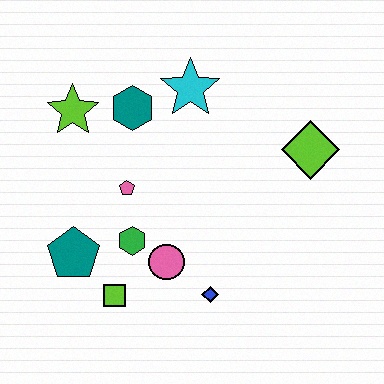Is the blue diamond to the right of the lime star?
Yes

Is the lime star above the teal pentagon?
Yes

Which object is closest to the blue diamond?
The pink circle is closest to the blue diamond.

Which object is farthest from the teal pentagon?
The lime diamond is farthest from the teal pentagon.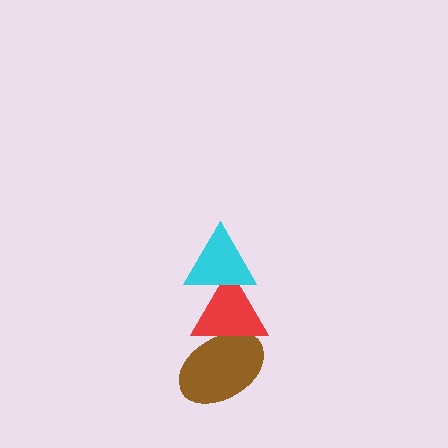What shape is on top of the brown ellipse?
The red triangle is on top of the brown ellipse.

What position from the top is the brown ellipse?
The brown ellipse is 3rd from the top.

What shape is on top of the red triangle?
The cyan triangle is on top of the red triangle.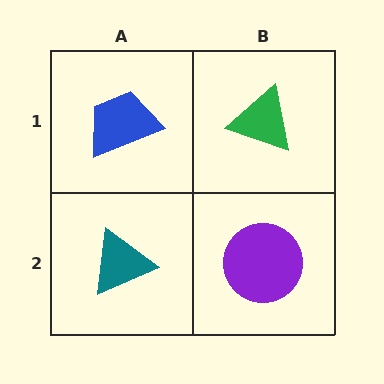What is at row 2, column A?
A teal triangle.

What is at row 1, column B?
A green triangle.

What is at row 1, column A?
A blue trapezoid.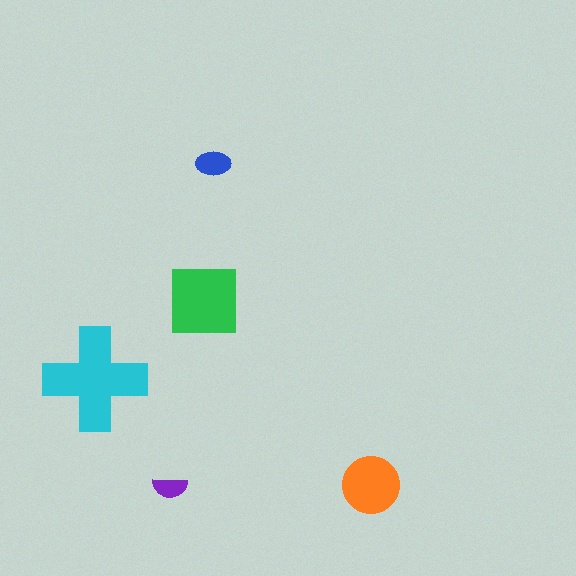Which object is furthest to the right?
The orange circle is rightmost.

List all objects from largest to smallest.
The cyan cross, the green square, the orange circle, the blue ellipse, the purple semicircle.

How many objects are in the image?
There are 5 objects in the image.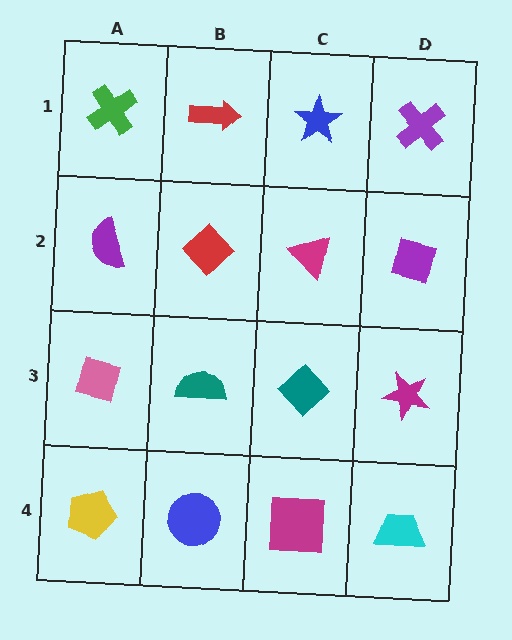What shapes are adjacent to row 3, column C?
A magenta triangle (row 2, column C), a magenta square (row 4, column C), a teal semicircle (row 3, column B), a magenta star (row 3, column D).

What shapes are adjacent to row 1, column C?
A magenta triangle (row 2, column C), a red arrow (row 1, column B), a purple cross (row 1, column D).